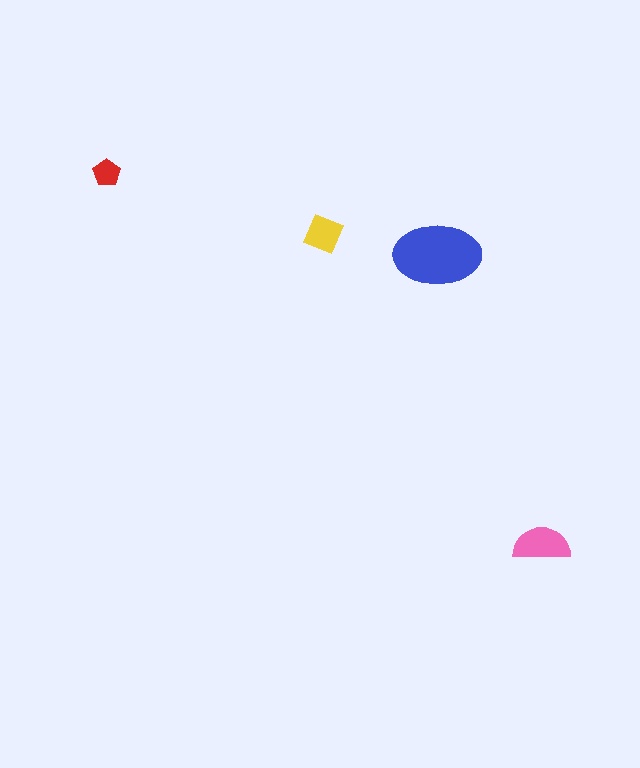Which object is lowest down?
The pink semicircle is bottommost.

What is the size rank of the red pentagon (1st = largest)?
4th.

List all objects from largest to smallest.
The blue ellipse, the pink semicircle, the yellow diamond, the red pentagon.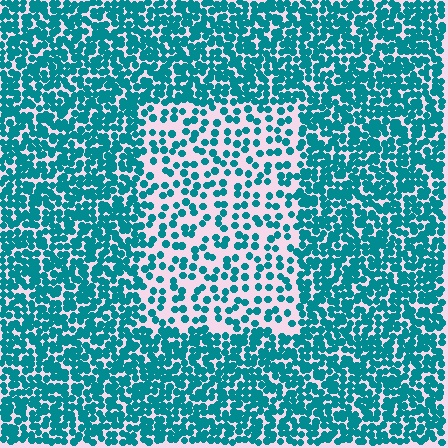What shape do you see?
I see a rectangle.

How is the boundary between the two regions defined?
The boundary is defined by a change in element density (approximately 2.3x ratio). All elements are the same color, size, and shape.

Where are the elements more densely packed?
The elements are more densely packed outside the rectangle boundary.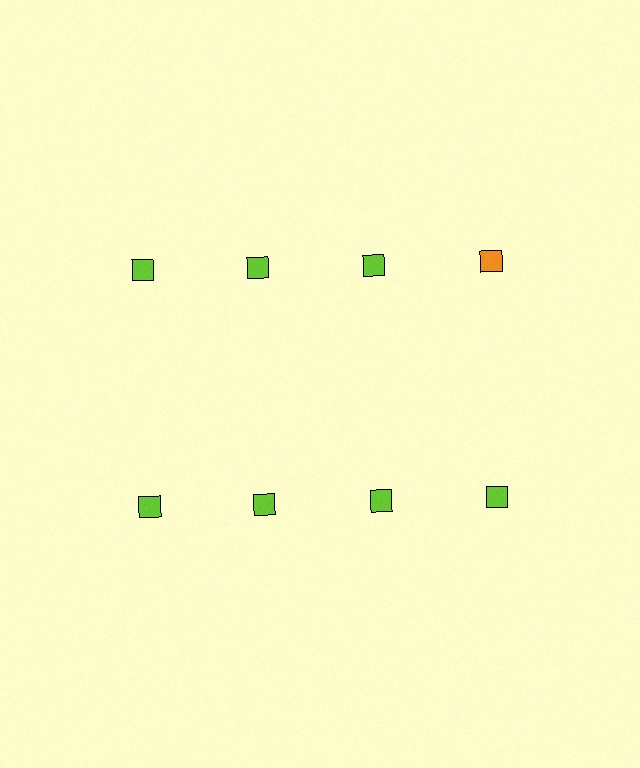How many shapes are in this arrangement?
There are 8 shapes arranged in a grid pattern.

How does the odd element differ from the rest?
It has a different color: orange instead of lime.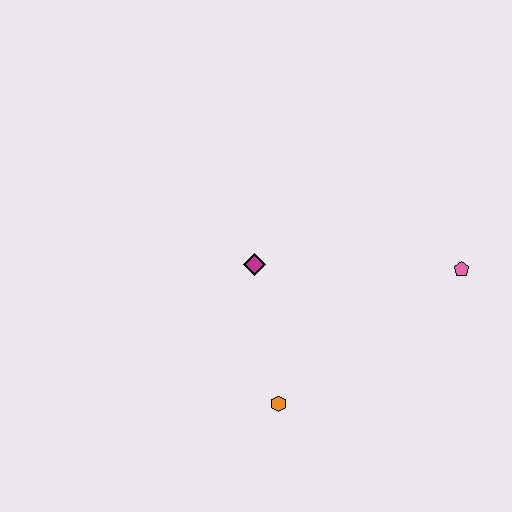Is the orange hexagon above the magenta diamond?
No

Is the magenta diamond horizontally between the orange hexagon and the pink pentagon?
No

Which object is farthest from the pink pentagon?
The orange hexagon is farthest from the pink pentagon.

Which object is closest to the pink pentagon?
The magenta diamond is closest to the pink pentagon.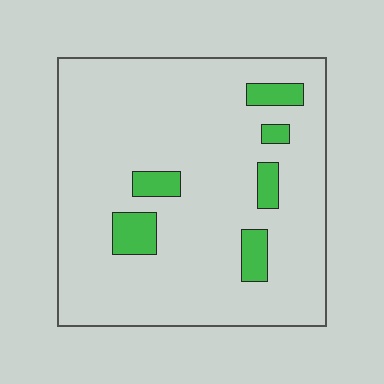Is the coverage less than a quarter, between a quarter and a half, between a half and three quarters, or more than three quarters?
Less than a quarter.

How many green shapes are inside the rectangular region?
6.